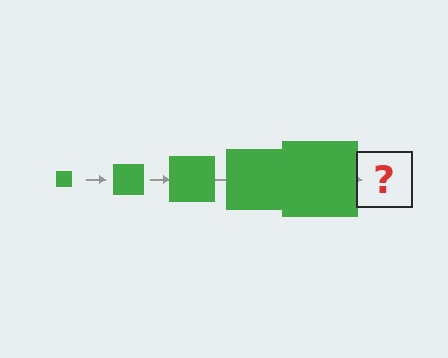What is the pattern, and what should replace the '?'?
The pattern is that the square gets progressively larger each step. The '?' should be a green square, larger than the previous one.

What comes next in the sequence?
The next element should be a green square, larger than the previous one.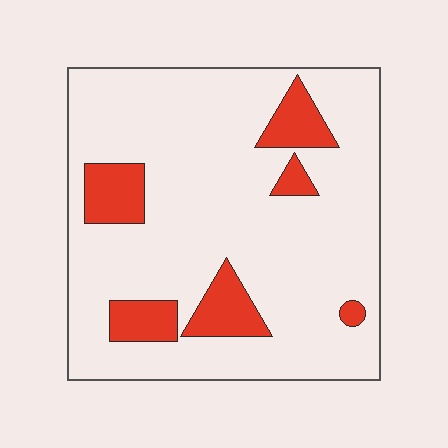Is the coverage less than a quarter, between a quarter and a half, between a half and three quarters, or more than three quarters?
Less than a quarter.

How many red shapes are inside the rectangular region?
6.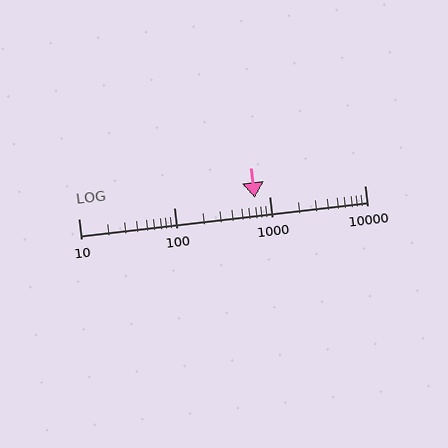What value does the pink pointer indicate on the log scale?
The pointer indicates approximately 710.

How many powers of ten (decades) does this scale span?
The scale spans 3 decades, from 10 to 10000.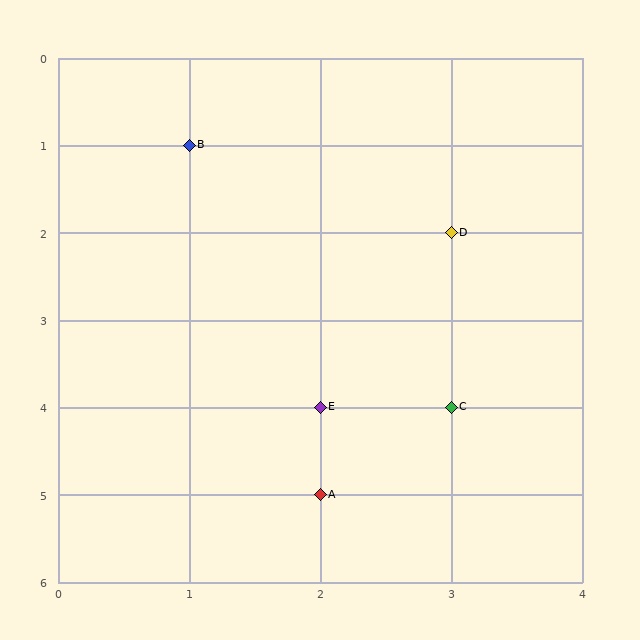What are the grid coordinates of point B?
Point B is at grid coordinates (1, 1).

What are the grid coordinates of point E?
Point E is at grid coordinates (2, 4).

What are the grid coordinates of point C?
Point C is at grid coordinates (3, 4).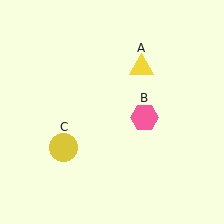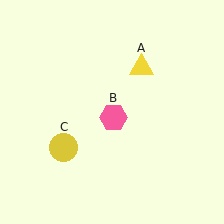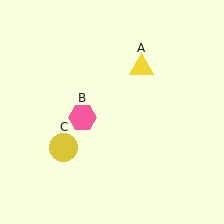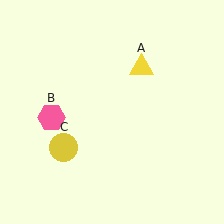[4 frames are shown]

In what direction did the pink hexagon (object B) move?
The pink hexagon (object B) moved left.